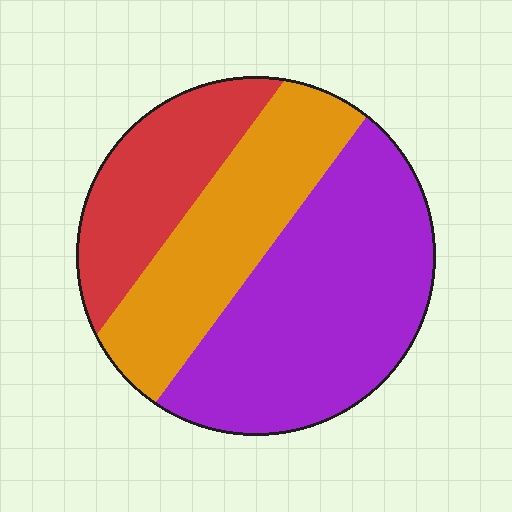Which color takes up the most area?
Purple, at roughly 50%.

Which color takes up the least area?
Red, at roughly 20%.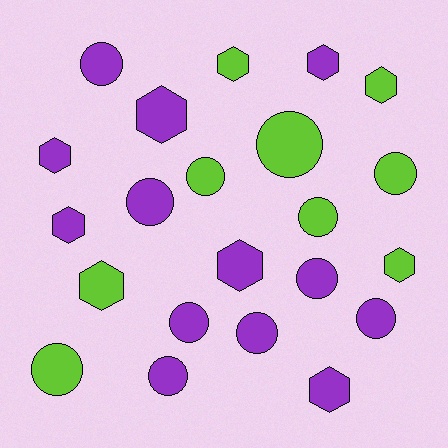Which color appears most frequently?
Purple, with 13 objects.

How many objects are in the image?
There are 22 objects.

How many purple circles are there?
There are 7 purple circles.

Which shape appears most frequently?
Circle, with 12 objects.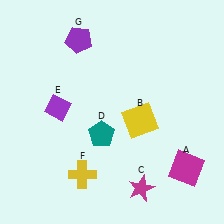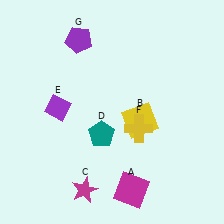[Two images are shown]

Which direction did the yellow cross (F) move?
The yellow cross (F) moved right.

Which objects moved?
The objects that moved are: the magenta square (A), the magenta star (C), the yellow cross (F).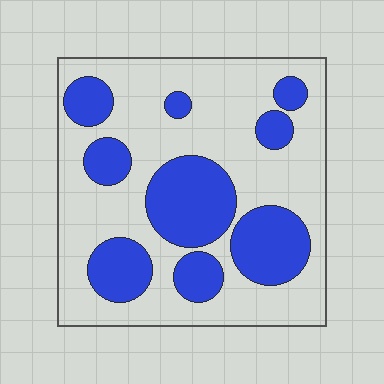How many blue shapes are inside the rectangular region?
9.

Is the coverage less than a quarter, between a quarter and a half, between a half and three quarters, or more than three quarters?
Between a quarter and a half.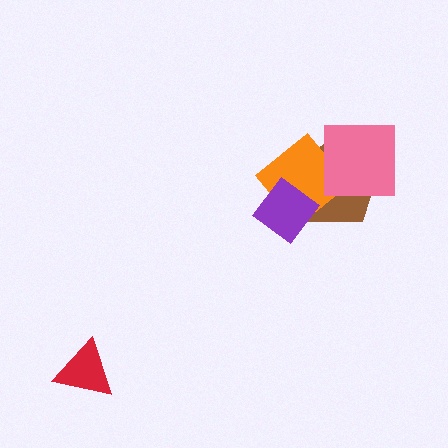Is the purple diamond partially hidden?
No, no other shape covers it.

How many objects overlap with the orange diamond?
3 objects overlap with the orange diamond.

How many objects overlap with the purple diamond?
2 objects overlap with the purple diamond.